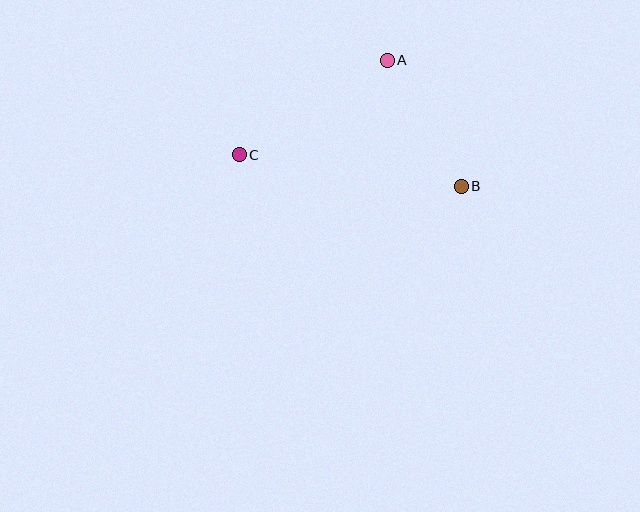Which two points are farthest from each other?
Points B and C are farthest from each other.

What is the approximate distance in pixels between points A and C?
The distance between A and C is approximately 175 pixels.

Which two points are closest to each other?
Points A and B are closest to each other.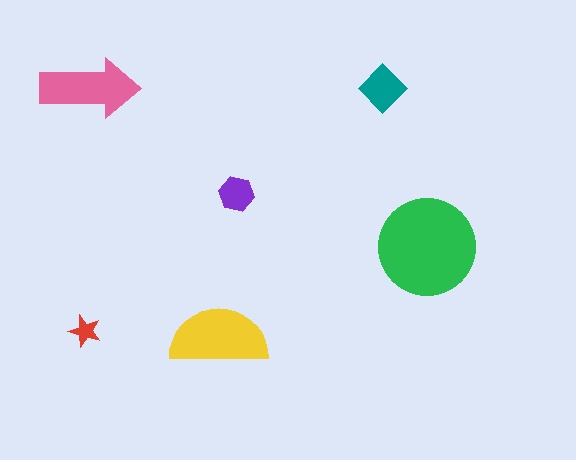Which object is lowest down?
The yellow semicircle is bottommost.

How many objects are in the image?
There are 6 objects in the image.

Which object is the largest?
The green circle.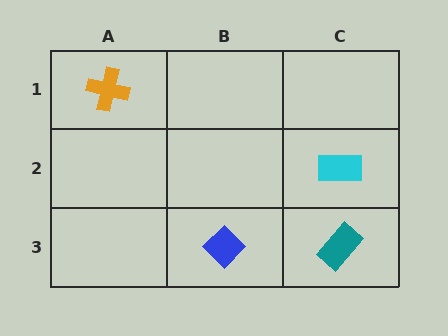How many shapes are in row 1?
1 shape.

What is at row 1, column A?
An orange cross.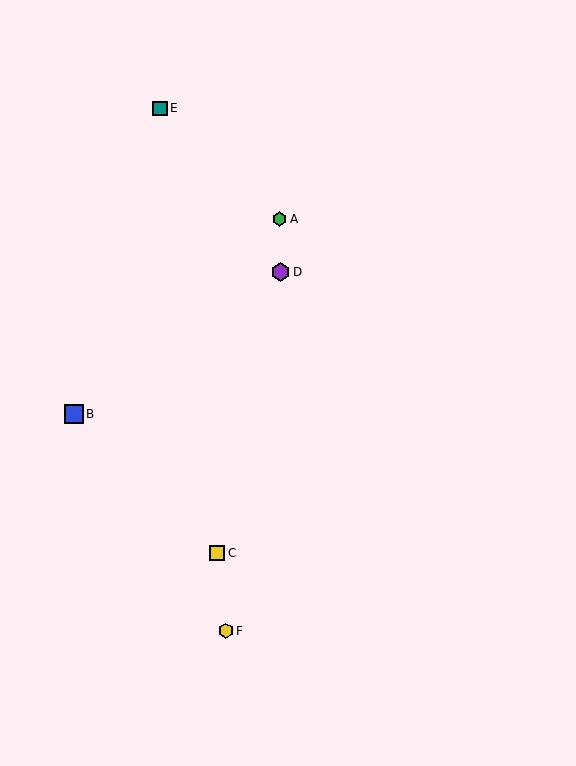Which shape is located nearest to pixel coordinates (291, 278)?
The purple hexagon (labeled D) at (281, 272) is nearest to that location.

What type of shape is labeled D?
Shape D is a purple hexagon.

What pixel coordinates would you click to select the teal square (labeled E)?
Click at (160, 108) to select the teal square E.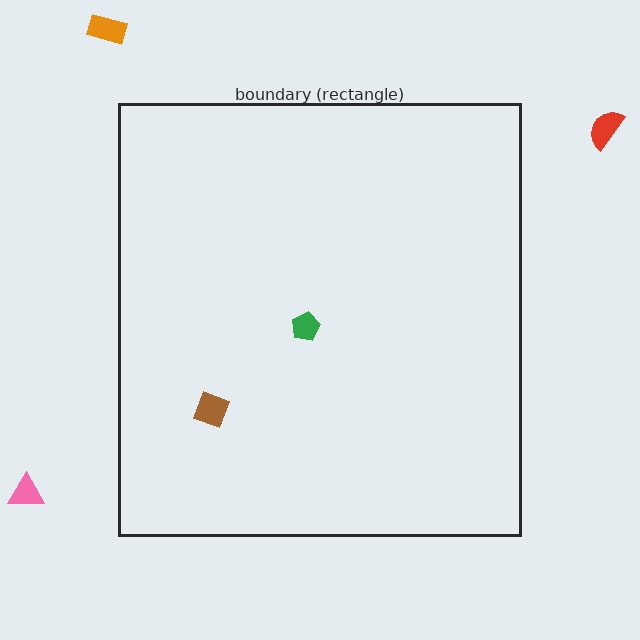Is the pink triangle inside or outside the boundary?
Outside.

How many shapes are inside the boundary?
2 inside, 3 outside.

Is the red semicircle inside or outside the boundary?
Outside.